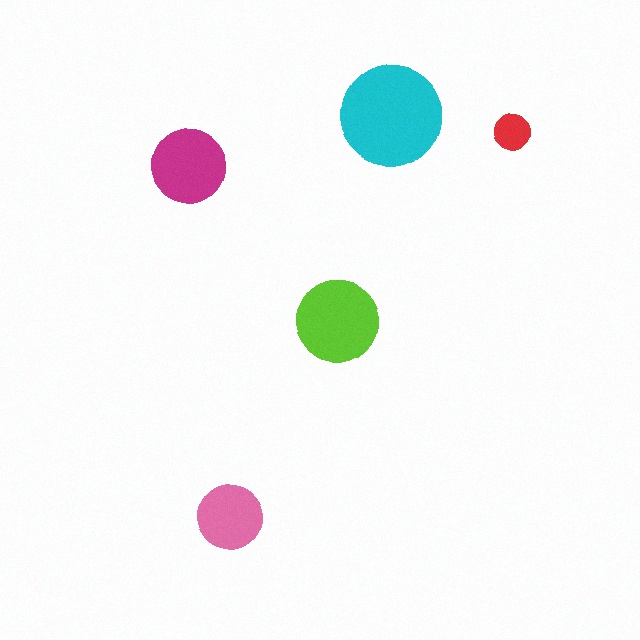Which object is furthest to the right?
The red circle is rightmost.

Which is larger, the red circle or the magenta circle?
The magenta one.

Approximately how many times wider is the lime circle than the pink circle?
About 1.5 times wider.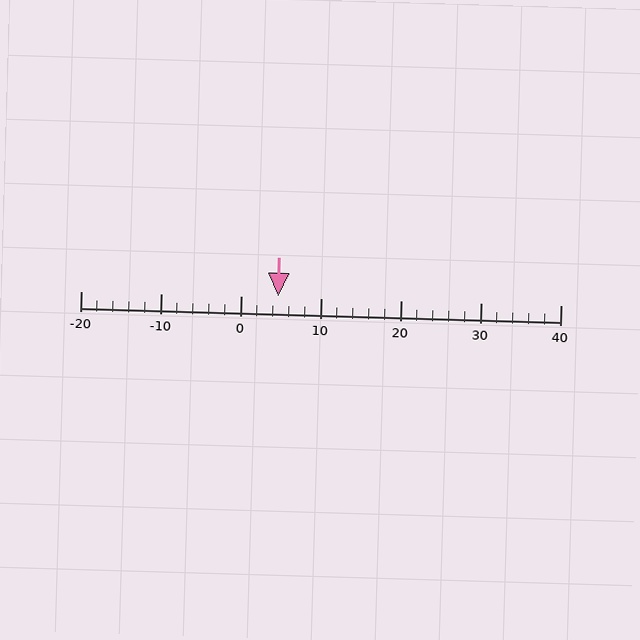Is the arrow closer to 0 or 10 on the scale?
The arrow is closer to 0.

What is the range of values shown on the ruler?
The ruler shows values from -20 to 40.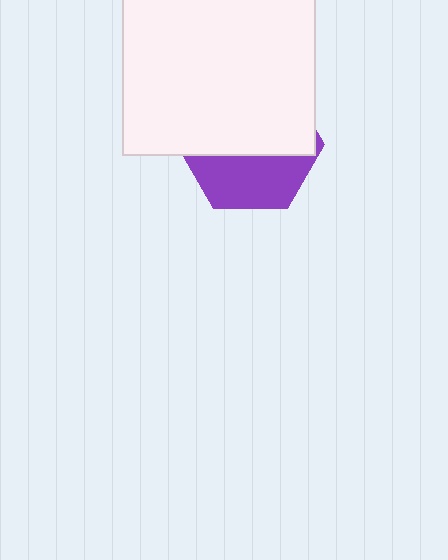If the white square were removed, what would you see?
You would see the complete purple hexagon.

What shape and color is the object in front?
The object in front is a white square.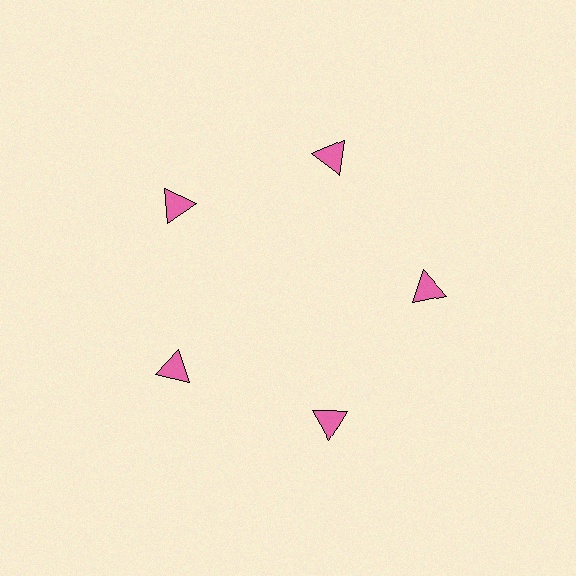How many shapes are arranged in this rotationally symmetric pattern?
There are 5 shapes, arranged in 5 groups of 1.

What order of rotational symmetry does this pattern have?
This pattern has 5-fold rotational symmetry.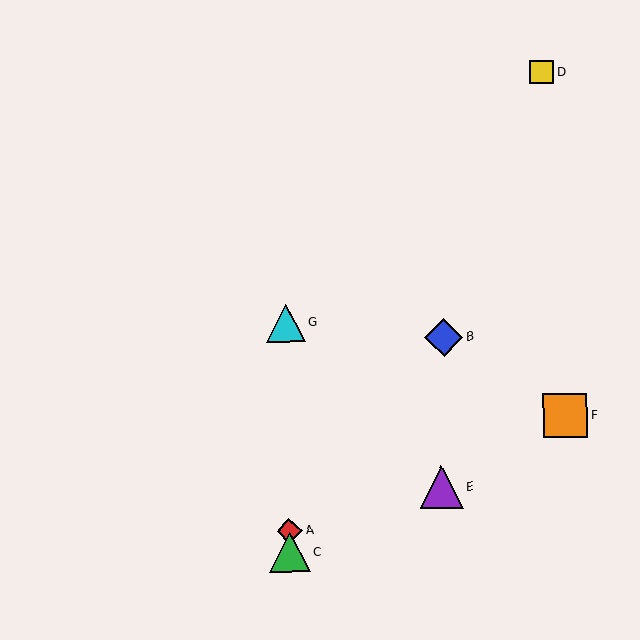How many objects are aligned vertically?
3 objects (A, C, G) are aligned vertically.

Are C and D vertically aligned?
No, C is at x≈290 and D is at x≈542.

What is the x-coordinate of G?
Object G is at x≈286.